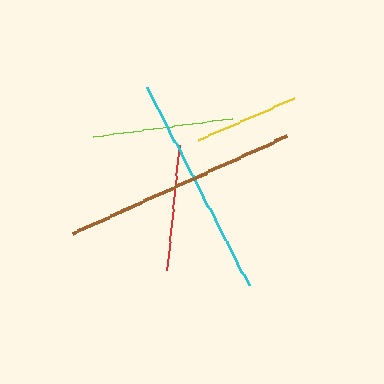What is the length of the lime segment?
The lime segment is approximately 140 pixels long.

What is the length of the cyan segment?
The cyan segment is approximately 223 pixels long.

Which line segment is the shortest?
The yellow line is the shortest at approximately 105 pixels.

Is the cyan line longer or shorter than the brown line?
The brown line is longer than the cyan line.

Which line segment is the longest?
The brown line is the longest at approximately 236 pixels.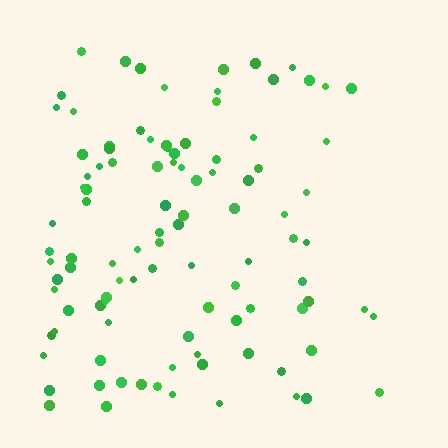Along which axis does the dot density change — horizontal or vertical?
Horizontal.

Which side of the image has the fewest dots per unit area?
The right.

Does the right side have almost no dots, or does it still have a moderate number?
Still a moderate number, just noticeably fewer than the left.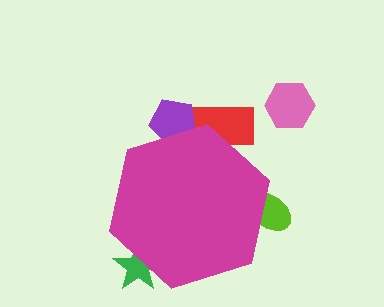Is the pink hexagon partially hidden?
No, the pink hexagon is fully visible.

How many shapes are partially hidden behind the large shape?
4 shapes are partially hidden.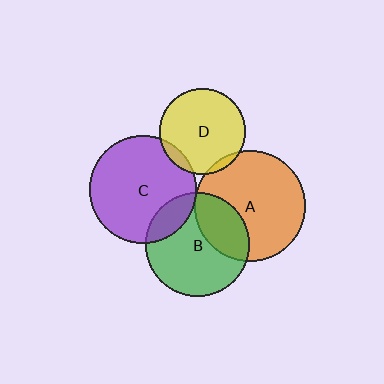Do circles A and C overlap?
Yes.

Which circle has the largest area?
Circle A (orange).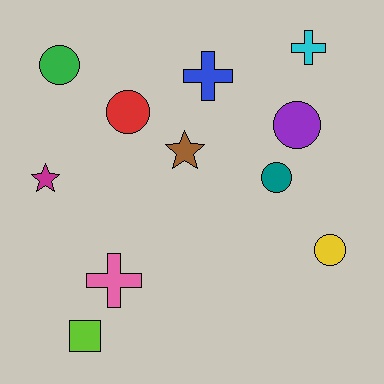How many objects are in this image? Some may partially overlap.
There are 11 objects.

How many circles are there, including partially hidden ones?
There are 5 circles.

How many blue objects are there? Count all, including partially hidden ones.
There is 1 blue object.